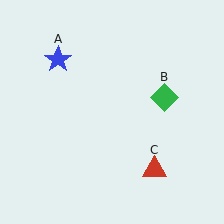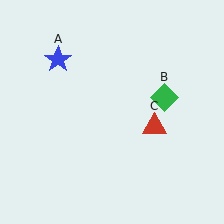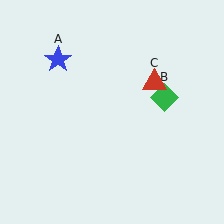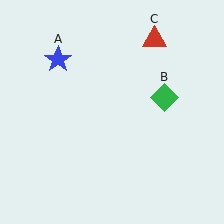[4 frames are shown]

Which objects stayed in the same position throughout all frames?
Blue star (object A) and green diamond (object B) remained stationary.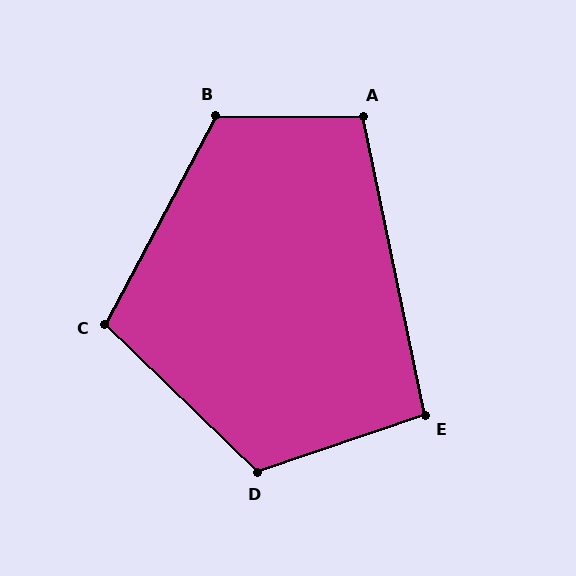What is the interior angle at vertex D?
Approximately 117 degrees (obtuse).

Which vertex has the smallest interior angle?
E, at approximately 97 degrees.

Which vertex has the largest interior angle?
B, at approximately 118 degrees.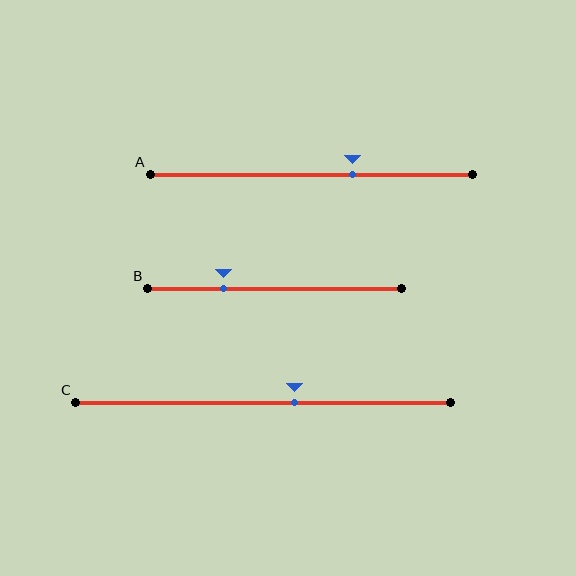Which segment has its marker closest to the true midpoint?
Segment C has its marker closest to the true midpoint.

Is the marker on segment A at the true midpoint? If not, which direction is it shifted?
No, the marker on segment A is shifted to the right by about 13% of the segment length.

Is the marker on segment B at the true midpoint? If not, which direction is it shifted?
No, the marker on segment B is shifted to the left by about 20% of the segment length.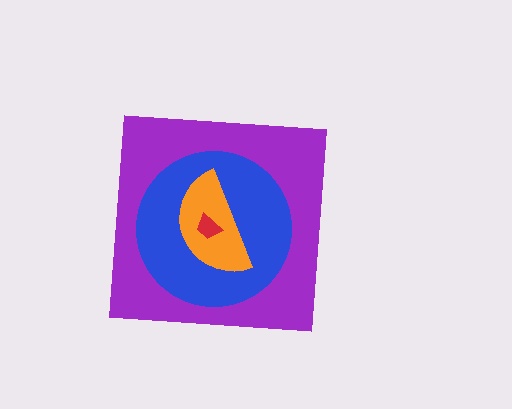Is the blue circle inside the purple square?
Yes.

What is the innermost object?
The red trapezoid.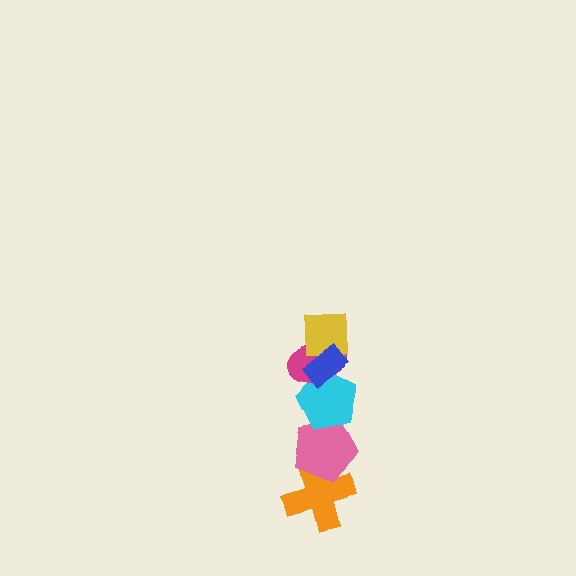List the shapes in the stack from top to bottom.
From top to bottom: the blue rectangle, the yellow square, the magenta ellipse, the cyan pentagon, the pink pentagon, the orange cross.